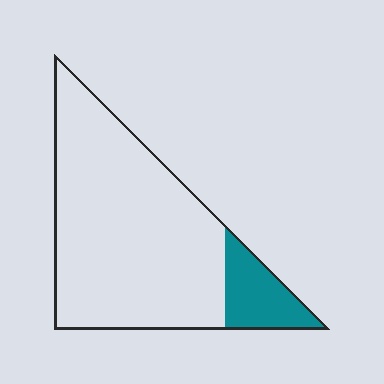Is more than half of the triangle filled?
No.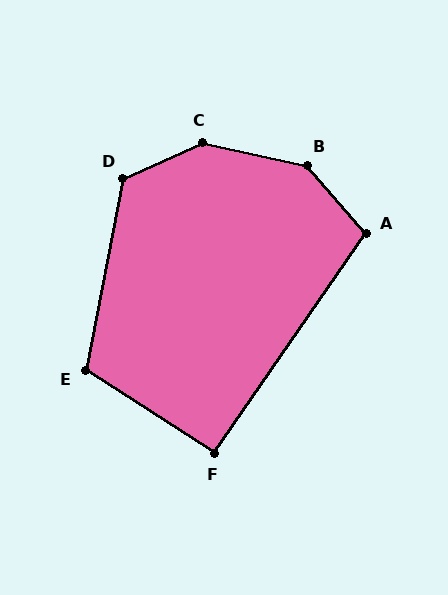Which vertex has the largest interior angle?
C, at approximately 144 degrees.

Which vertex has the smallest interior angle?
F, at approximately 92 degrees.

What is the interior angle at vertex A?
Approximately 104 degrees (obtuse).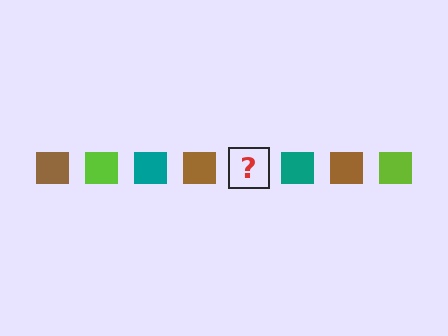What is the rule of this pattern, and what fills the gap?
The rule is that the pattern cycles through brown, lime, teal squares. The gap should be filled with a lime square.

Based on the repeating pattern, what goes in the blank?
The blank should be a lime square.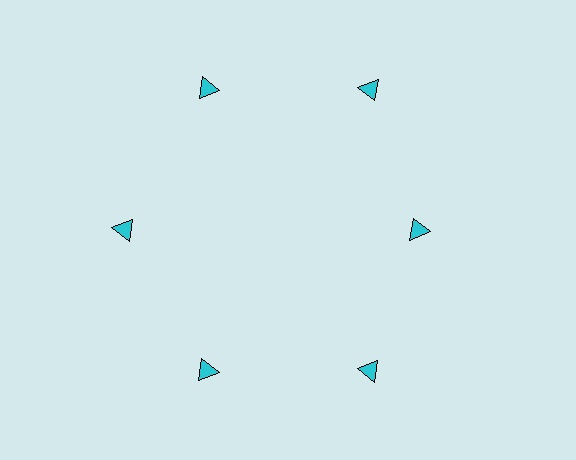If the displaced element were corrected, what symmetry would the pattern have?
It would have 6-fold rotational symmetry — the pattern would map onto itself every 60 degrees.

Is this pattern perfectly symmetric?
No. The 6 cyan triangles are arranged in a ring, but one element near the 3 o'clock position is pulled inward toward the center, breaking the 6-fold rotational symmetry.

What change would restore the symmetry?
The symmetry would be restored by moving it outward, back onto the ring so that all 6 triangles sit at equal angles and equal distance from the center.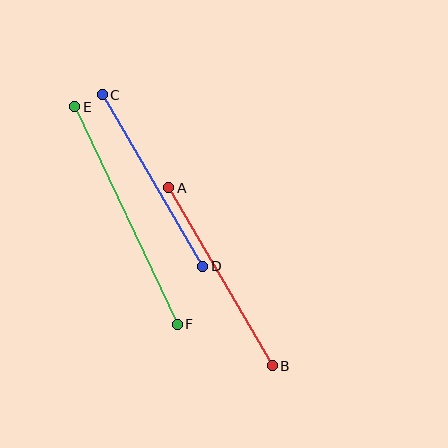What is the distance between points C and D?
The distance is approximately 198 pixels.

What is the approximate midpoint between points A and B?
The midpoint is at approximately (221, 277) pixels.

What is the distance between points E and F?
The distance is approximately 240 pixels.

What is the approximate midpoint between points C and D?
The midpoint is at approximately (153, 181) pixels.